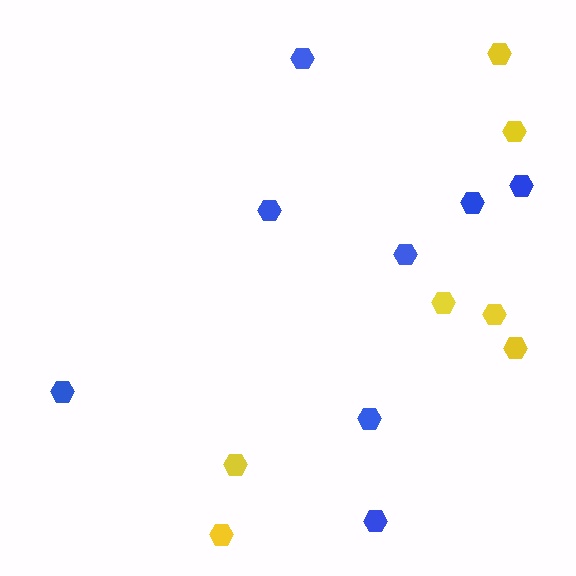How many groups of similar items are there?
There are 2 groups: one group of blue hexagons (8) and one group of yellow hexagons (7).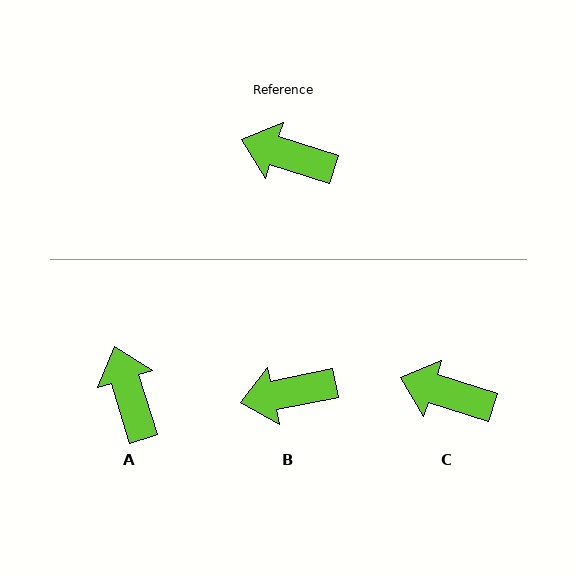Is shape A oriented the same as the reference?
No, it is off by about 55 degrees.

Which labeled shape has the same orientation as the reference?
C.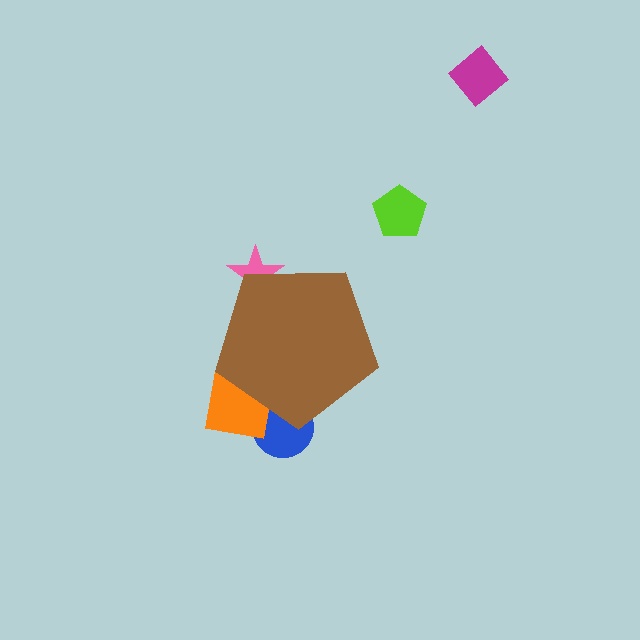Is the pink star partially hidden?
Yes, the pink star is partially hidden behind the brown pentagon.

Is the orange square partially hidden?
Yes, the orange square is partially hidden behind the brown pentagon.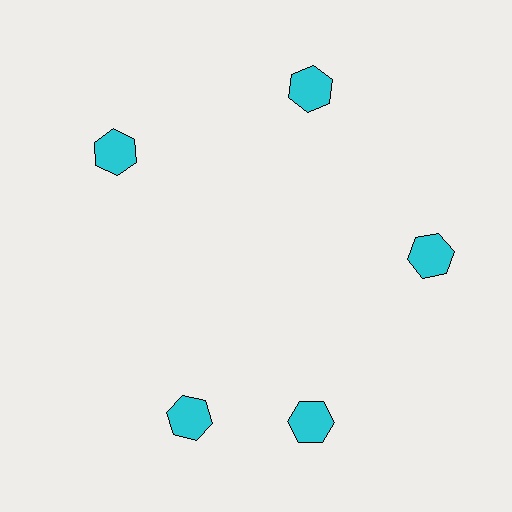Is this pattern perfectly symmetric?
No. The 5 cyan hexagons are arranged in a ring, but one element near the 8 o'clock position is rotated out of alignment along the ring, breaking the 5-fold rotational symmetry.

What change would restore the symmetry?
The symmetry would be restored by rotating it back into even spacing with its neighbors so that all 5 hexagons sit at equal angles and equal distance from the center.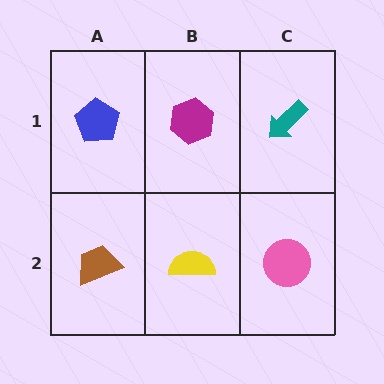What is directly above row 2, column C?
A teal arrow.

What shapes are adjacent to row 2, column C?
A teal arrow (row 1, column C), a yellow semicircle (row 2, column B).